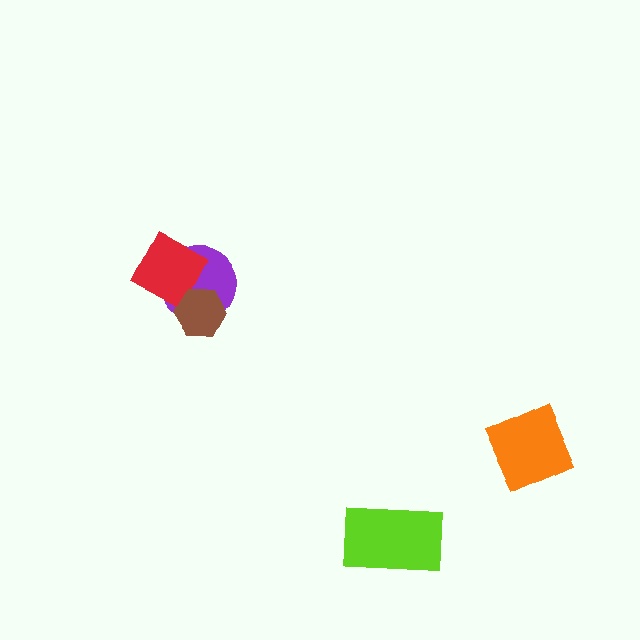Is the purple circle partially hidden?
Yes, it is partially covered by another shape.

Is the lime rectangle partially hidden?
No, no other shape covers it.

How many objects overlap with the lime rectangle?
0 objects overlap with the lime rectangle.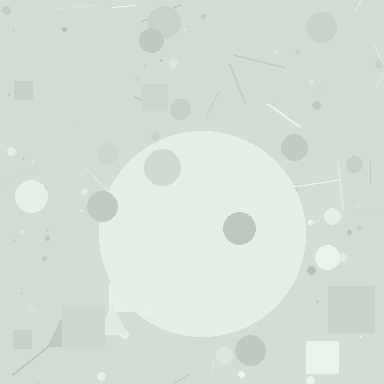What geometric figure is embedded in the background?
A circle is embedded in the background.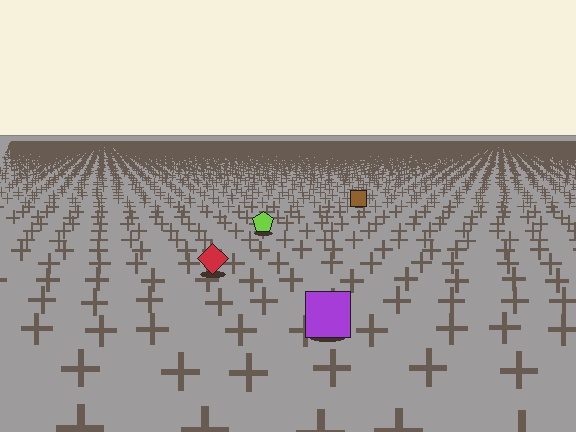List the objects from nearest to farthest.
From nearest to farthest: the purple square, the red diamond, the lime pentagon, the brown square.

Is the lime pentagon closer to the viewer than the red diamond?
No. The red diamond is closer — you can tell from the texture gradient: the ground texture is coarser near it.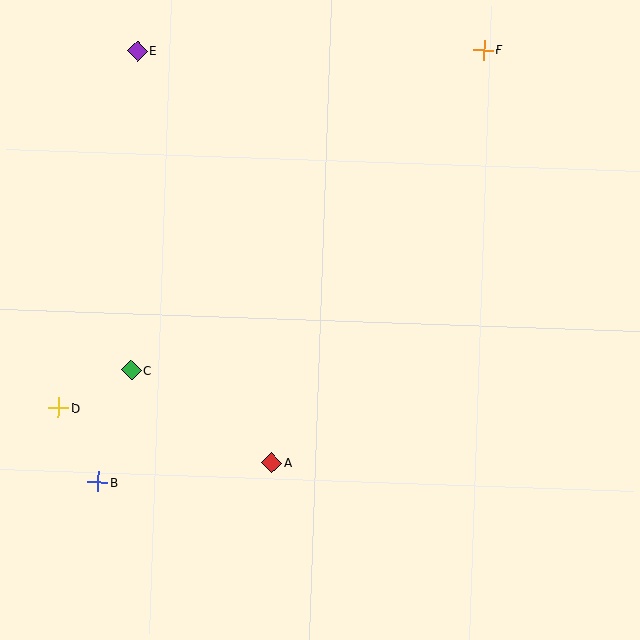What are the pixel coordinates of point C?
Point C is at (131, 370).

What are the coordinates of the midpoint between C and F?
The midpoint between C and F is at (307, 210).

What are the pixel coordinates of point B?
Point B is at (98, 482).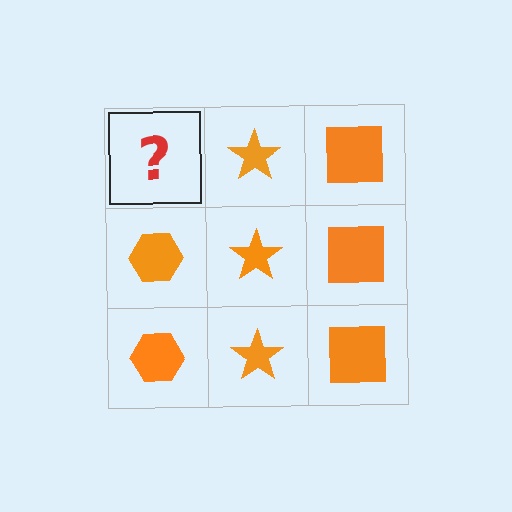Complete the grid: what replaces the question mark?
The question mark should be replaced with an orange hexagon.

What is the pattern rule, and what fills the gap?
The rule is that each column has a consistent shape. The gap should be filled with an orange hexagon.